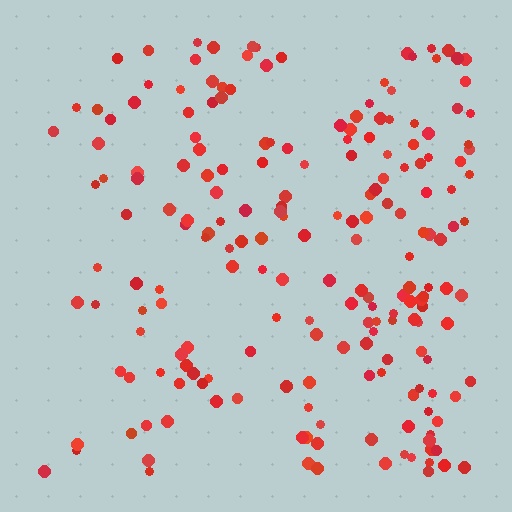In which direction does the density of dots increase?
From left to right, with the right side densest.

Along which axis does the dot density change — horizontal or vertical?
Horizontal.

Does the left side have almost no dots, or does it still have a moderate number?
Still a moderate number, just noticeably fewer than the right.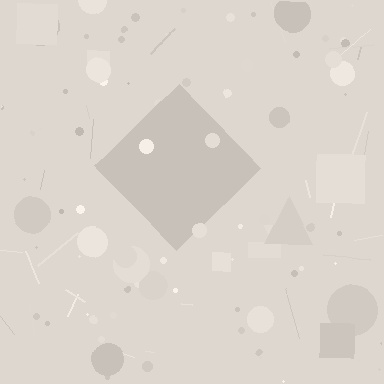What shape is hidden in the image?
A diamond is hidden in the image.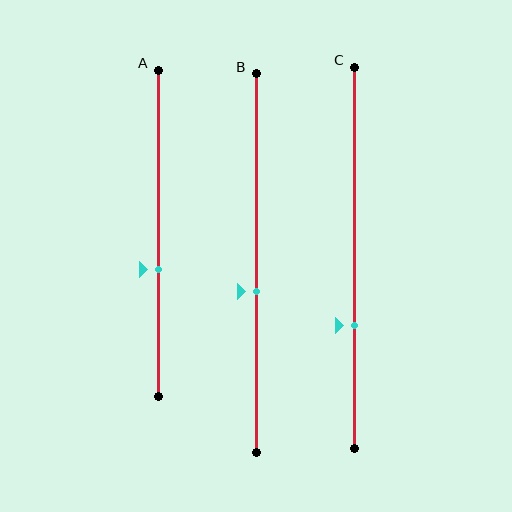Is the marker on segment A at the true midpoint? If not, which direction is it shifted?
No, the marker on segment A is shifted downward by about 11% of the segment length.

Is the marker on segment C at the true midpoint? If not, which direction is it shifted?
No, the marker on segment C is shifted downward by about 18% of the segment length.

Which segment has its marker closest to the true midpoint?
Segment B has its marker closest to the true midpoint.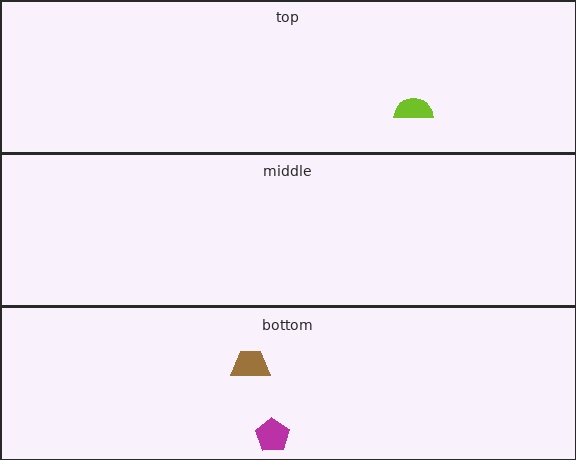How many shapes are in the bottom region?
2.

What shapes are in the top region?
The lime semicircle.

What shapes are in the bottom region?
The brown trapezoid, the magenta pentagon.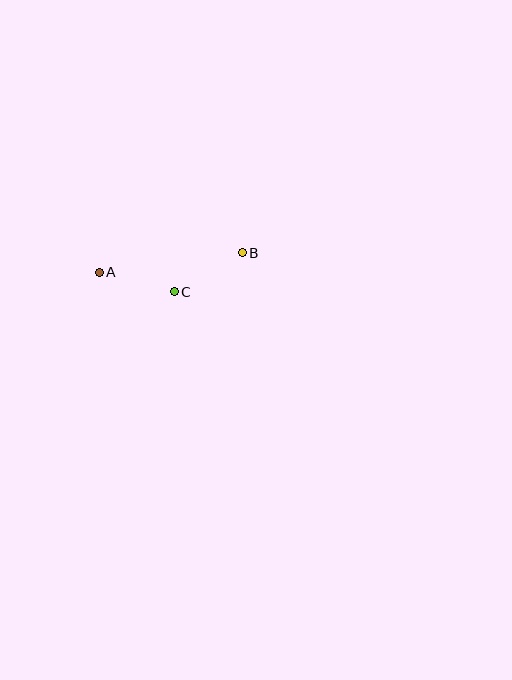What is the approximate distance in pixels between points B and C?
The distance between B and C is approximately 79 pixels.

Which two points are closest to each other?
Points A and C are closest to each other.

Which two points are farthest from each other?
Points A and B are farthest from each other.